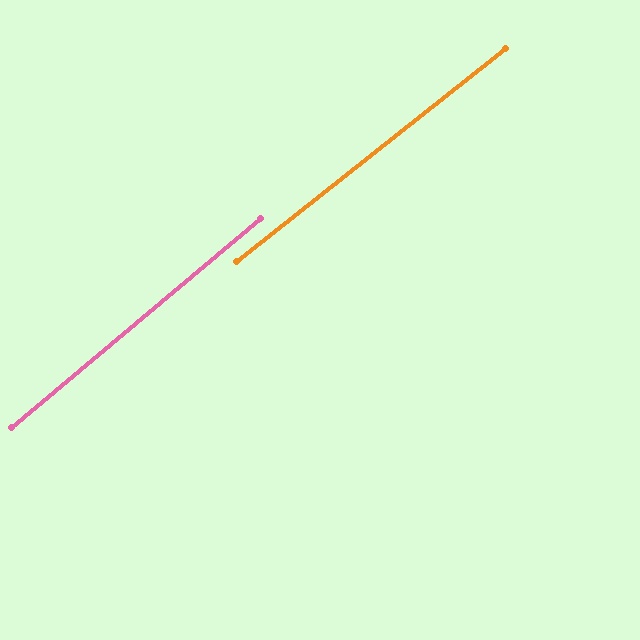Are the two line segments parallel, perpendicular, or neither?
Parallel — their directions differ by only 1.7°.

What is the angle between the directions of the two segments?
Approximately 2 degrees.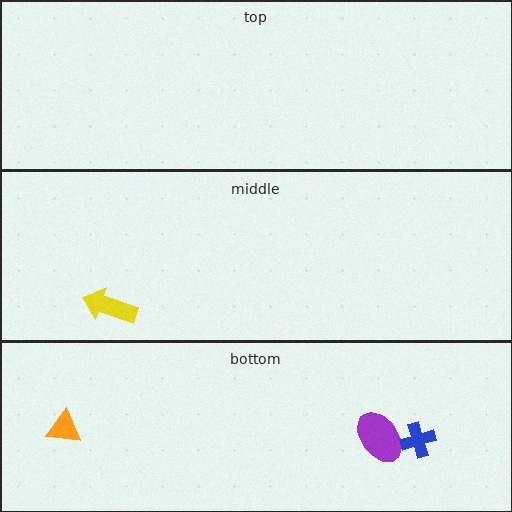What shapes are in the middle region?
The yellow arrow.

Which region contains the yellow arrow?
The middle region.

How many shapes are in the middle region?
1.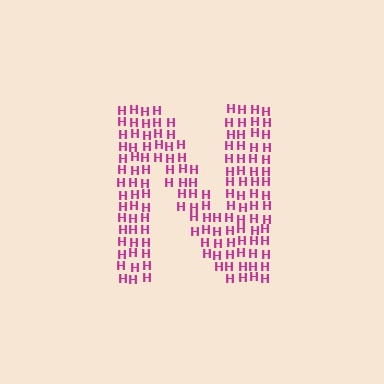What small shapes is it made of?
It is made of small letter H's.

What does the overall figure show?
The overall figure shows the letter N.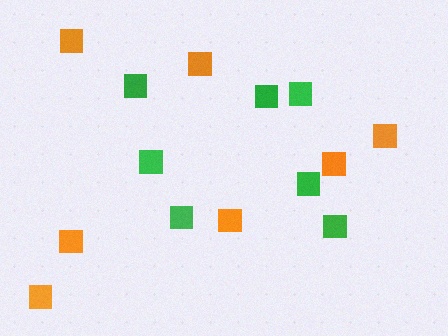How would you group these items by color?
There are 2 groups: one group of green squares (7) and one group of orange squares (7).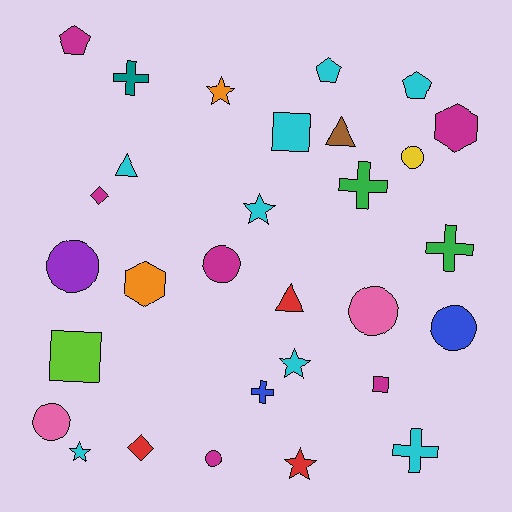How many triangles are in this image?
There are 3 triangles.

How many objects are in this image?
There are 30 objects.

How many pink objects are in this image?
There are 2 pink objects.